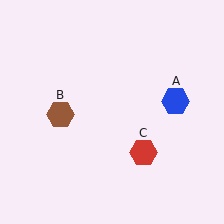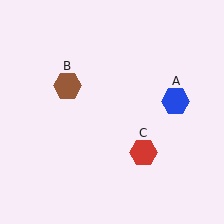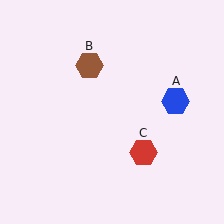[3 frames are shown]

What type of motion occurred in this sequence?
The brown hexagon (object B) rotated clockwise around the center of the scene.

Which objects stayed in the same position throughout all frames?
Blue hexagon (object A) and red hexagon (object C) remained stationary.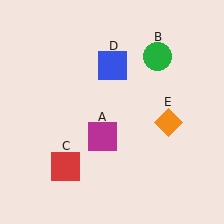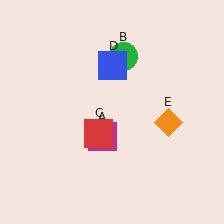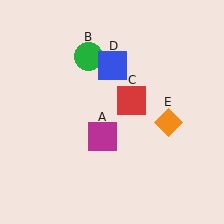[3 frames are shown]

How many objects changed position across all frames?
2 objects changed position: green circle (object B), red square (object C).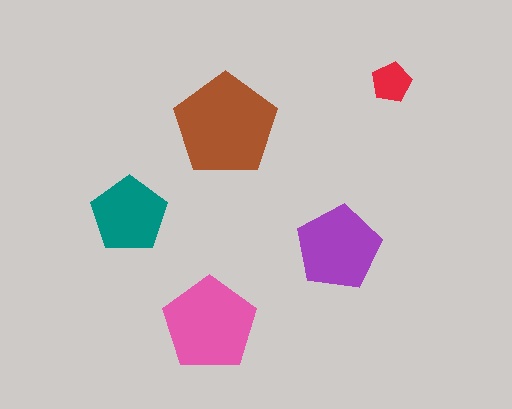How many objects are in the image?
There are 5 objects in the image.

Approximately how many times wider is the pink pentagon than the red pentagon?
About 2.5 times wider.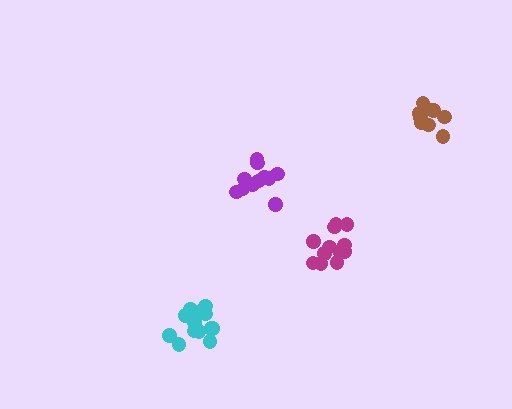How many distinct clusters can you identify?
There are 4 distinct clusters.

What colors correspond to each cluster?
The clusters are colored: brown, magenta, cyan, purple.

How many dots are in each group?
Group 1: 9 dots, Group 2: 12 dots, Group 3: 13 dots, Group 4: 11 dots (45 total).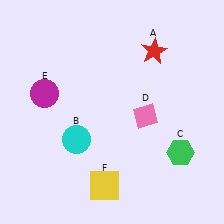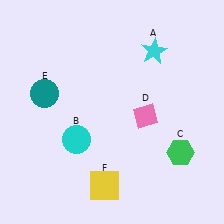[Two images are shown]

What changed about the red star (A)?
In Image 1, A is red. In Image 2, it changed to cyan.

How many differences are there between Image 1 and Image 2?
There are 2 differences between the two images.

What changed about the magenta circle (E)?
In Image 1, E is magenta. In Image 2, it changed to teal.